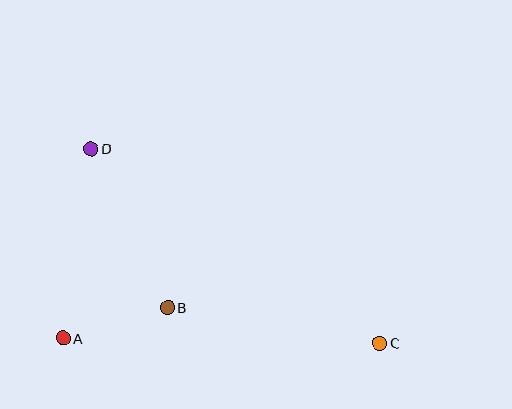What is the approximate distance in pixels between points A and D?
The distance between A and D is approximately 191 pixels.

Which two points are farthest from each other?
Points C and D are farthest from each other.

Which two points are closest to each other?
Points A and B are closest to each other.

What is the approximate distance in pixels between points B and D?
The distance between B and D is approximately 176 pixels.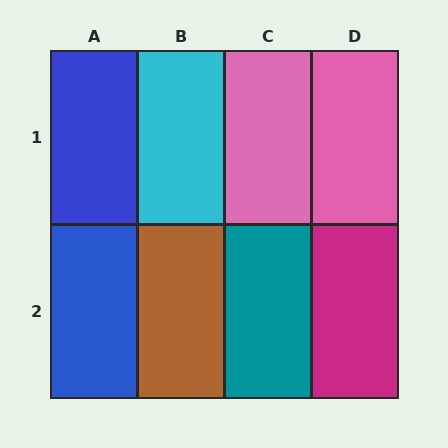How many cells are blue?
2 cells are blue.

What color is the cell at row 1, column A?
Blue.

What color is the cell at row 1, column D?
Pink.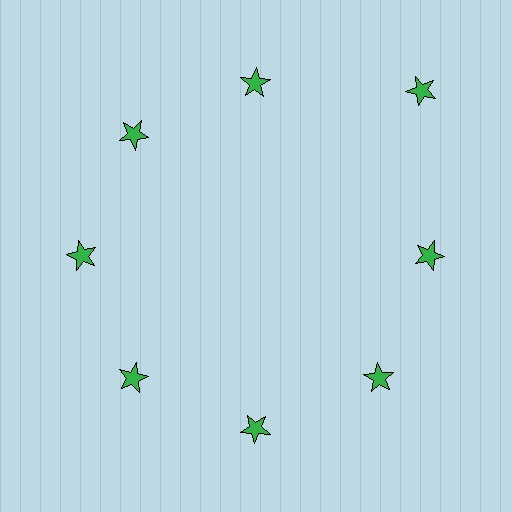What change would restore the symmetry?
The symmetry would be restored by moving it inward, back onto the ring so that all 8 stars sit at equal angles and equal distance from the center.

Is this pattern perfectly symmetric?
No. The 8 green stars are arranged in a ring, but one element near the 2 o'clock position is pushed outward from the center, breaking the 8-fold rotational symmetry.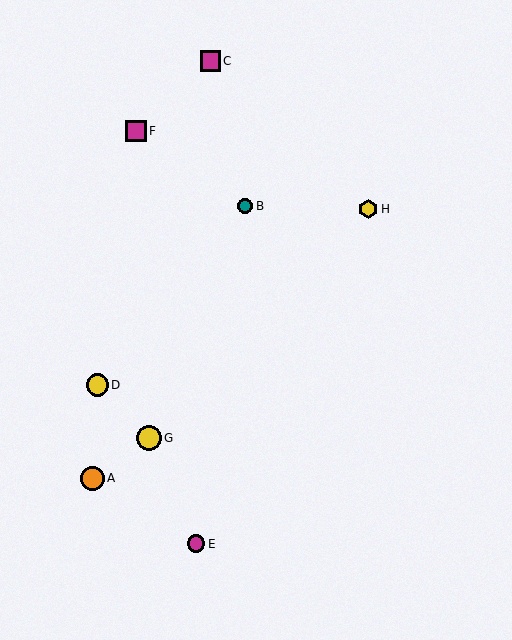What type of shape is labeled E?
Shape E is a magenta circle.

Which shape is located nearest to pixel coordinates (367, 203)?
The yellow hexagon (labeled H) at (368, 209) is nearest to that location.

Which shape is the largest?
The yellow circle (labeled G) is the largest.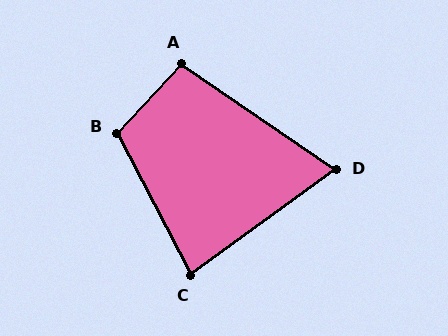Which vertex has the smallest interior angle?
D, at approximately 70 degrees.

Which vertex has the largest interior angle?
B, at approximately 110 degrees.